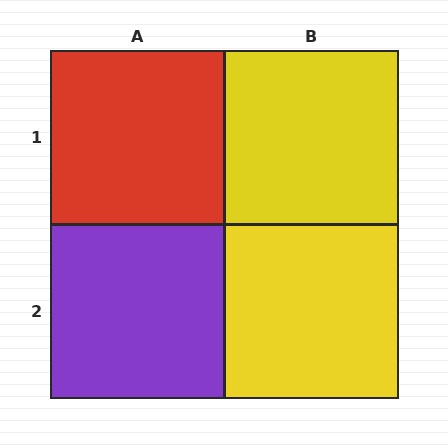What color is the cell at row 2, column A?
Purple.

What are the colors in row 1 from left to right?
Red, yellow.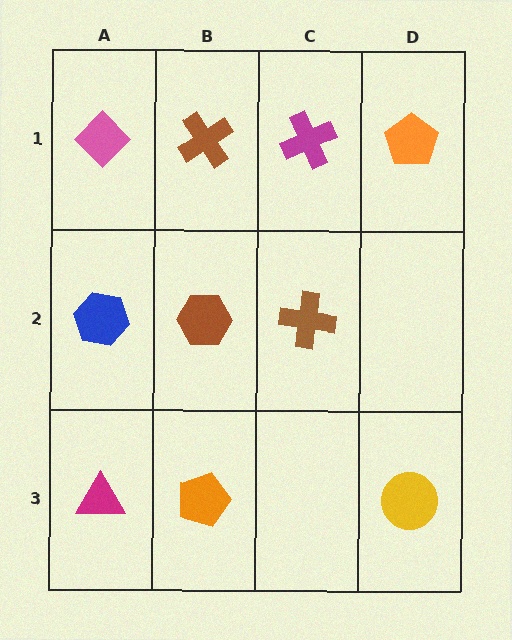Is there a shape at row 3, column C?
No, that cell is empty.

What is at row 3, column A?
A magenta triangle.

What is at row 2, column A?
A blue hexagon.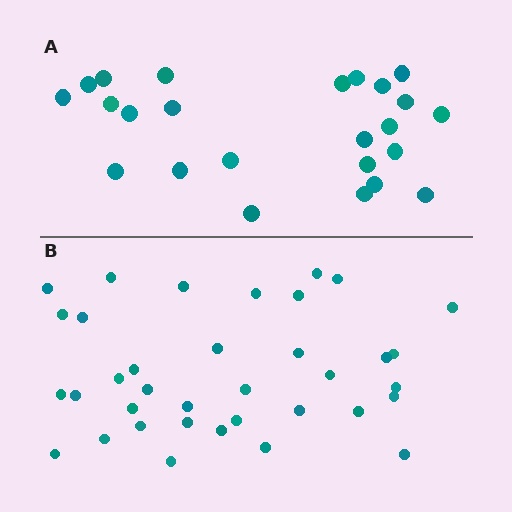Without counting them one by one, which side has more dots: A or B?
Region B (the bottom region) has more dots.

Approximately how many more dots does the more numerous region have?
Region B has roughly 12 or so more dots than region A.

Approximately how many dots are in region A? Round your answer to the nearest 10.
About 20 dots. (The exact count is 24, which rounds to 20.)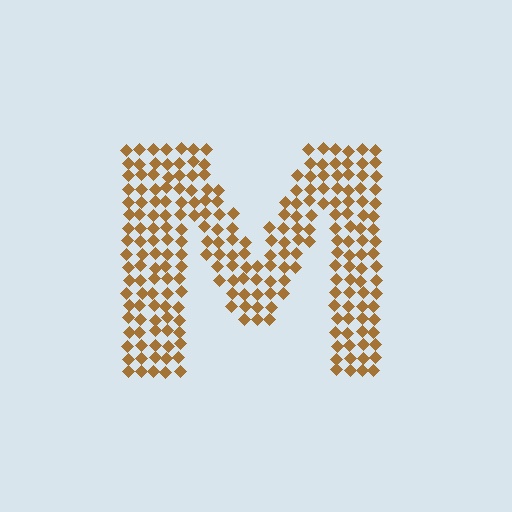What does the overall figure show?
The overall figure shows the letter M.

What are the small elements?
The small elements are diamonds.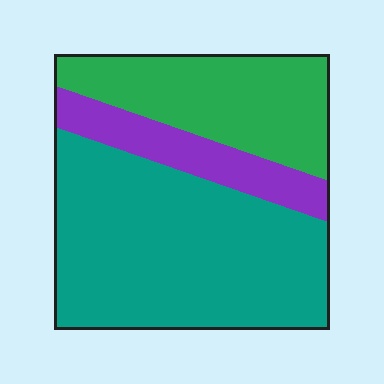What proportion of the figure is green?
Green takes up about one quarter (1/4) of the figure.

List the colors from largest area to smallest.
From largest to smallest: teal, green, purple.